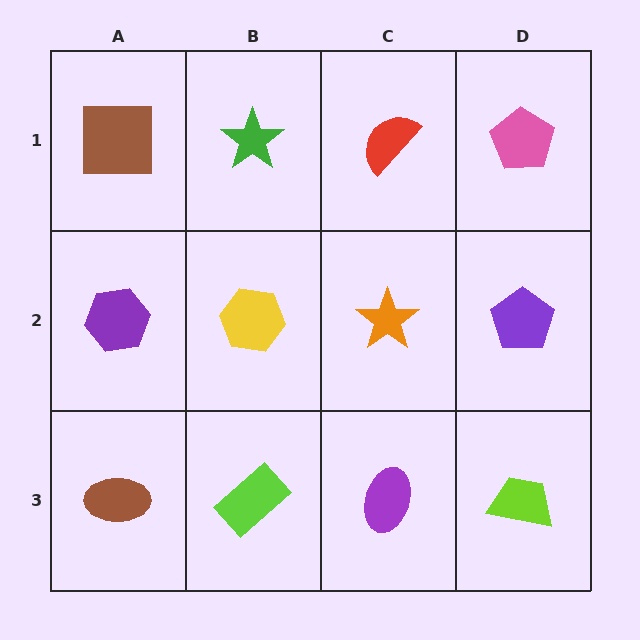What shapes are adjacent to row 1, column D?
A purple pentagon (row 2, column D), a red semicircle (row 1, column C).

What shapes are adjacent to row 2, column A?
A brown square (row 1, column A), a brown ellipse (row 3, column A), a yellow hexagon (row 2, column B).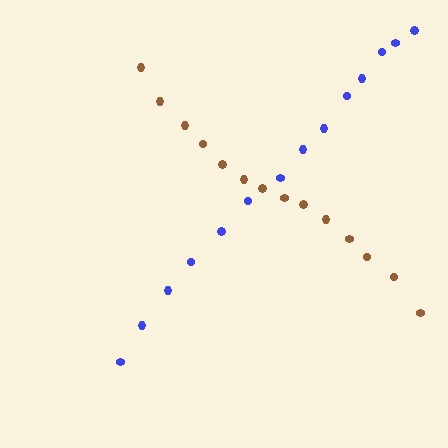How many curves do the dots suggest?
There are 2 distinct paths.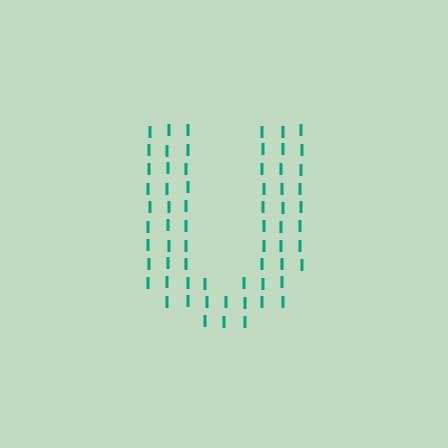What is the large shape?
The large shape is the letter U.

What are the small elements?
The small elements are letter I's.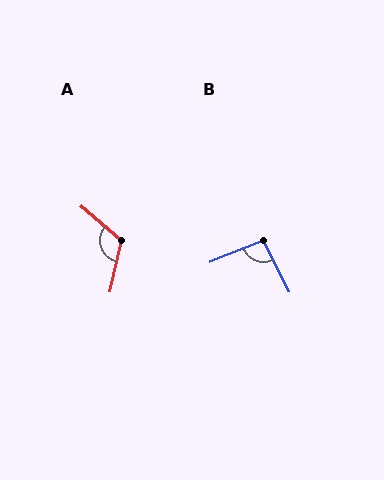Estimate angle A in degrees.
Approximately 118 degrees.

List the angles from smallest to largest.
B (95°), A (118°).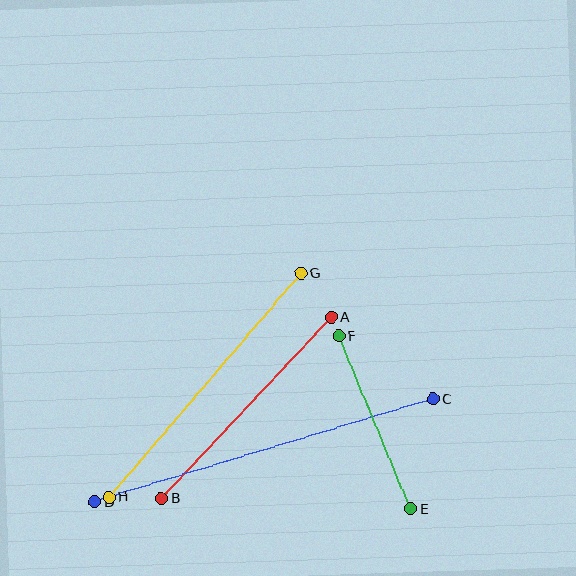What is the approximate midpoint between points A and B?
The midpoint is at approximately (246, 408) pixels.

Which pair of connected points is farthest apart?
Points C and D are farthest apart.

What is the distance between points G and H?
The distance is approximately 295 pixels.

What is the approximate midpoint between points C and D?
The midpoint is at approximately (264, 451) pixels.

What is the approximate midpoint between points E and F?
The midpoint is at approximately (375, 423) pixels.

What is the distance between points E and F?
The distance is approximately 187 pixels.